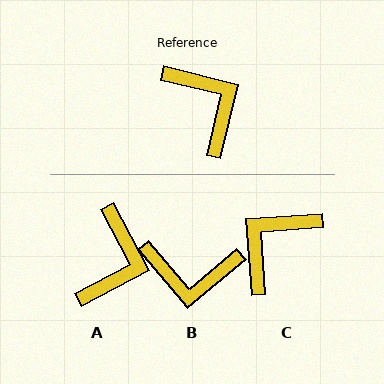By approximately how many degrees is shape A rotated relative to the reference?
Approximately 48 degrees clockwise.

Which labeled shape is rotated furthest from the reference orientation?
B, about 126 degrees away.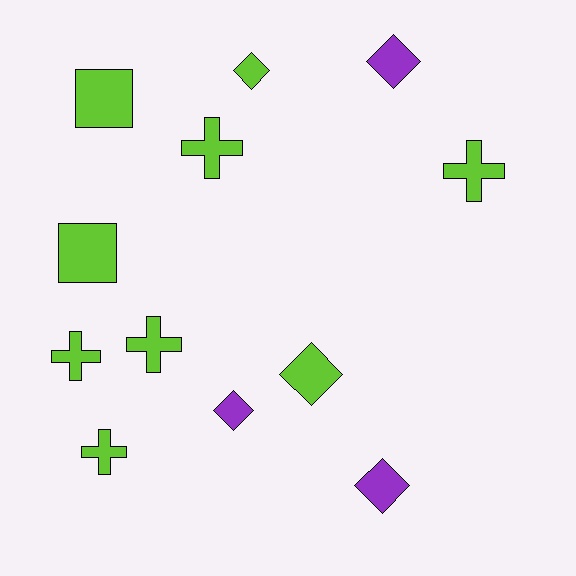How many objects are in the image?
There are 12 objects.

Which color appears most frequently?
Lime, with 9 objects.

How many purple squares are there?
There are no purple squares.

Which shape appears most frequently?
Cross, with 5 objects.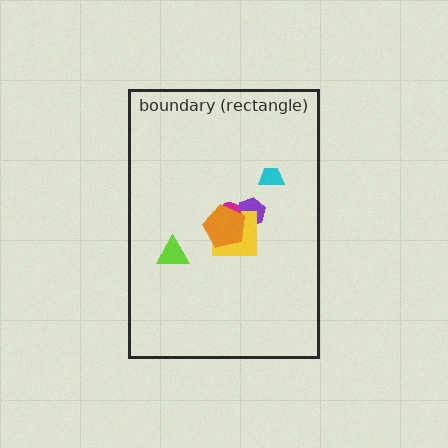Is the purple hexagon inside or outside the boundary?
Inside.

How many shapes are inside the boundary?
6 inside, 0 outside.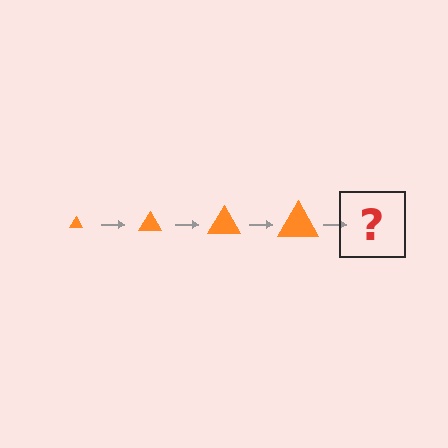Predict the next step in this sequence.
The next step is an orange triangle, larger than the previous one.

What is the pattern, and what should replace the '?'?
The pattern is that the triangle gets progressively larger each step. The '?' should be an orange triangle, larger than the previous one.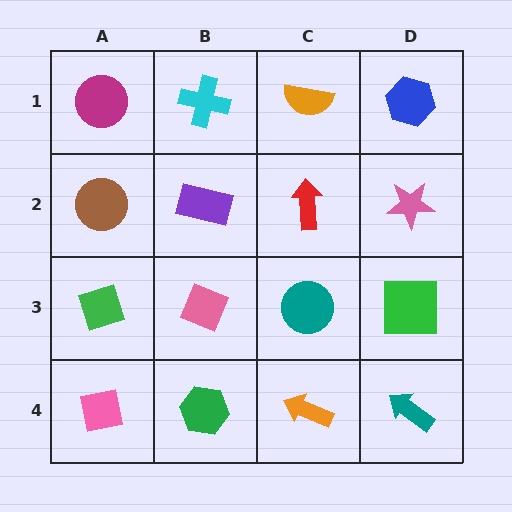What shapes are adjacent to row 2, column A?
A magenta circle (row 1, column A), a green diamond (row 3, column A), a purple rectangle (row 2, column B).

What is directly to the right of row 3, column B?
A teal circle.